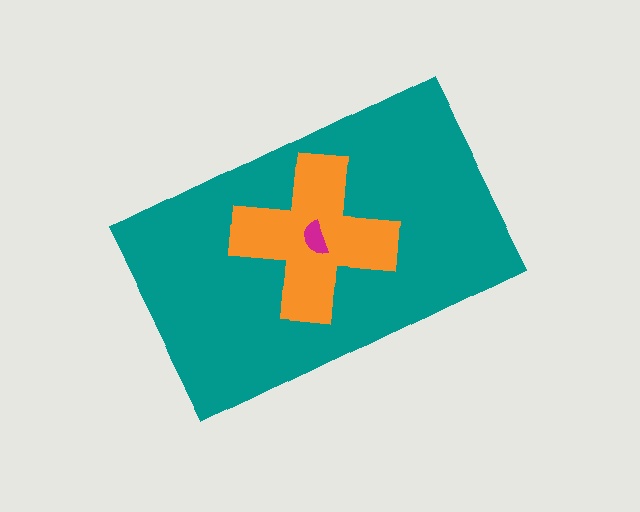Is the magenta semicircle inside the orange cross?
Yes.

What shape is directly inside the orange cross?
The magenta semicircle.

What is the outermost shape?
The teal rectangle.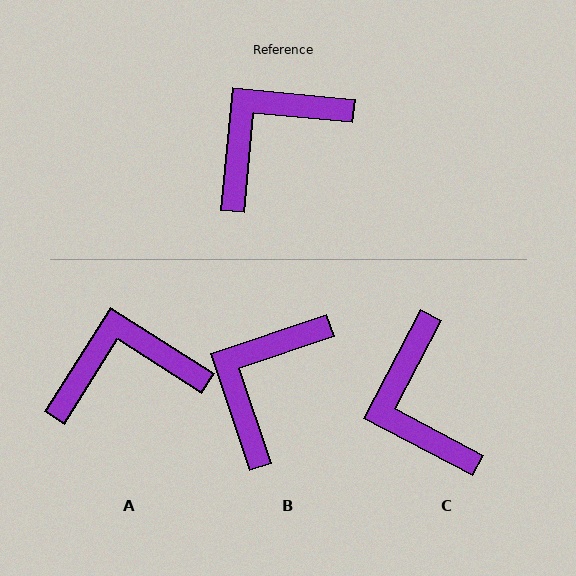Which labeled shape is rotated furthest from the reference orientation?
C, about 68 degrees away.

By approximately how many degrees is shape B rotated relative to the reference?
Approximately 24 degrees counter-clockwise.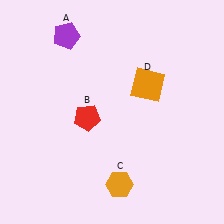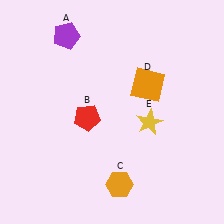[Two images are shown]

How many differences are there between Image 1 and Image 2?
There is 1 difference between the two images.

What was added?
A yellow star (E) was added in Image 2.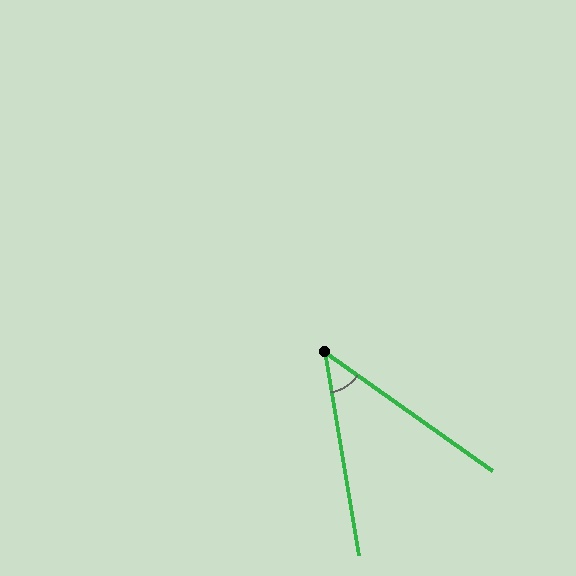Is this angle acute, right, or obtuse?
It is acute.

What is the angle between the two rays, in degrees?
Approximately 45 degrees.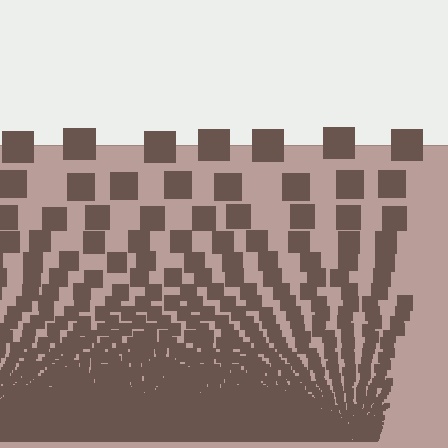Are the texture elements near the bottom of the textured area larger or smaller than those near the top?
Smaller. The gradient is inverted — elements near the bottom are smaller and denser.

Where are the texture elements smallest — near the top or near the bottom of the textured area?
Near the bottom.